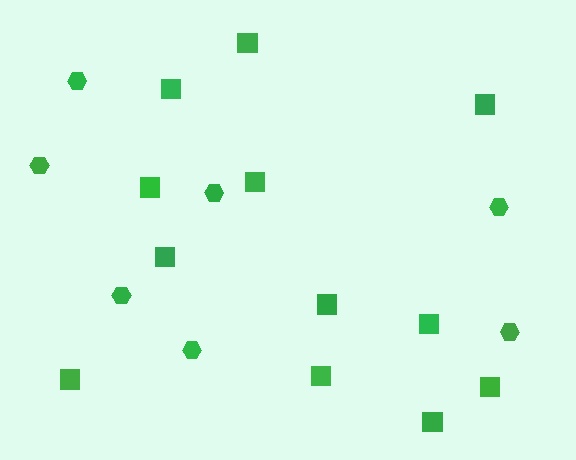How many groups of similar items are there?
There are 2 groups: one group of hexagons (7) and one group of squares (12).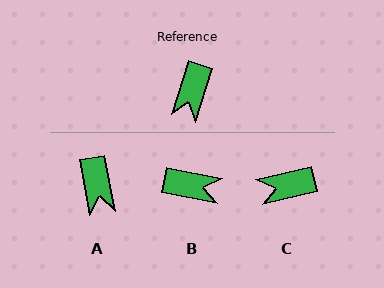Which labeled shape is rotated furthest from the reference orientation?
B, about 97 degrees away.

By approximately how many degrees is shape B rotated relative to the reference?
Approximately 97 degrees counter-clockwise.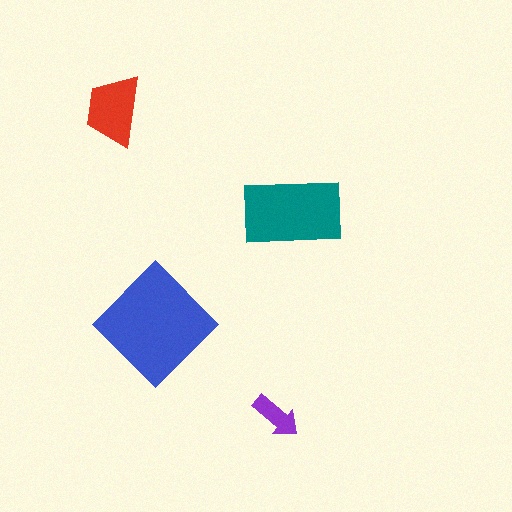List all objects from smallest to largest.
The purple arrow, the red trapezoid, the teal rectangle, the blue diamond.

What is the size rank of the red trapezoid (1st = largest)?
3rd.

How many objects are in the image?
There are 4 objects in the image.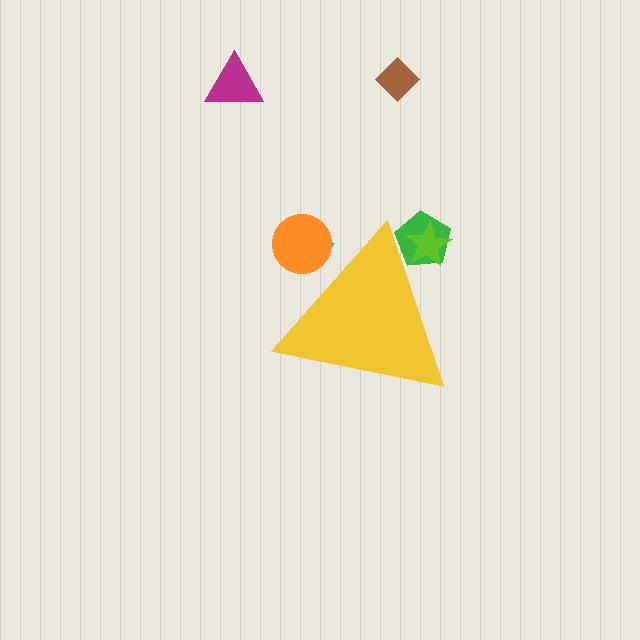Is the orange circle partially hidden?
Yes, the orange circle is partially hidden behind the yellow triangle.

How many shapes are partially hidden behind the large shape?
4 shapes are partially hidden.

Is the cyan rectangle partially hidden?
Yes, the cyan rectangle is partially hidden behind the yellow triangle.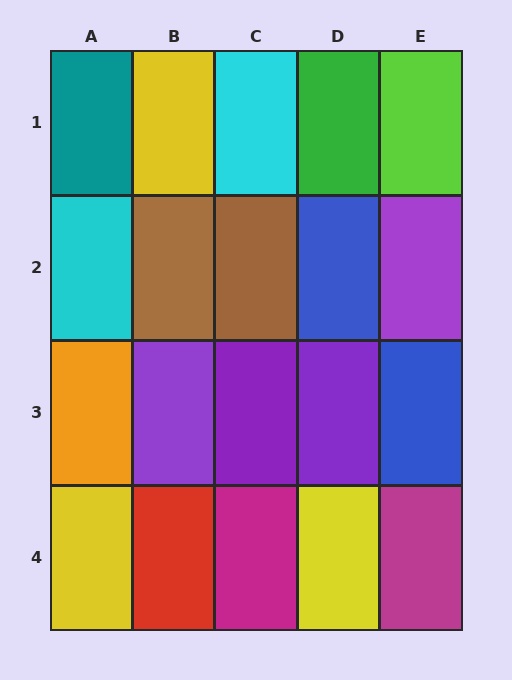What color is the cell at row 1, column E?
Lime.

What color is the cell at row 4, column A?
Yellow.